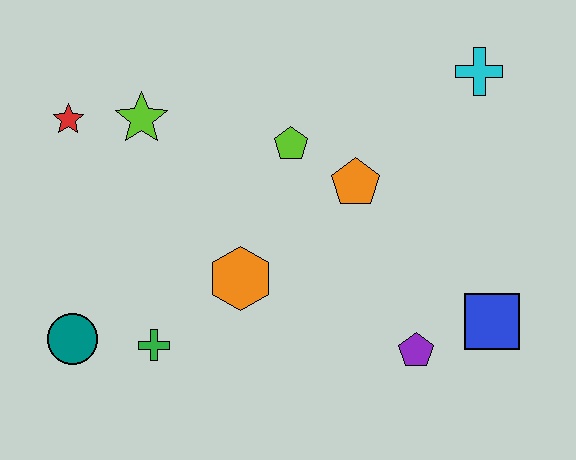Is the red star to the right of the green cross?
No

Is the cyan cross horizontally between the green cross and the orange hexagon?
No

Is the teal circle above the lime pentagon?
No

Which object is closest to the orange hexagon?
The green cross is closest to the orange hexagon.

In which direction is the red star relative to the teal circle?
The red star is above the teal circle.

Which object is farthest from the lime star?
The blue square is farthest from the lime star.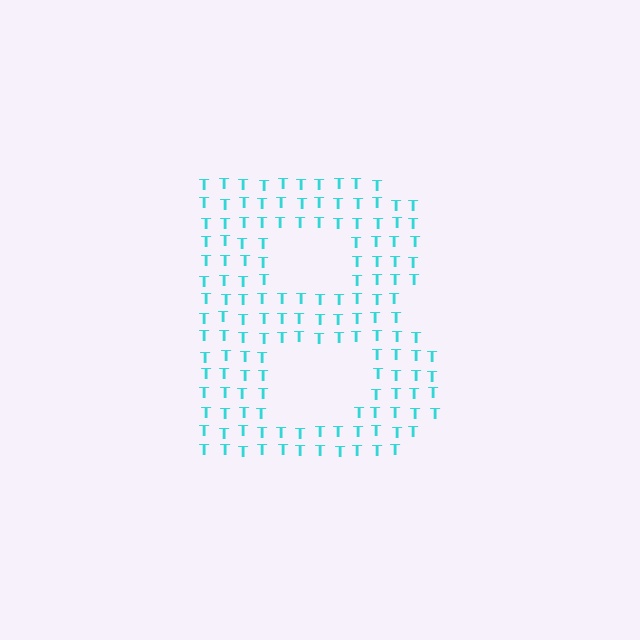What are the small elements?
The small elements are letter T's.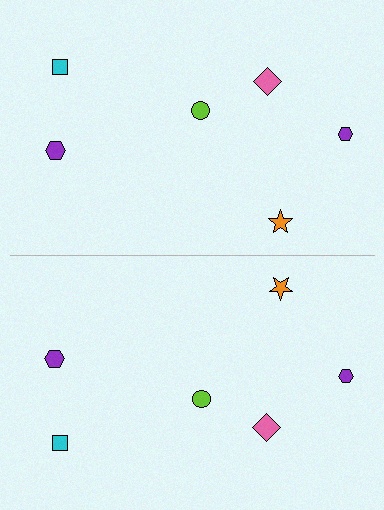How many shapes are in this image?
There are 12 shapes in this image.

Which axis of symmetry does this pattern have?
The pattern has a horizontal axis of symmetry running through the center of the image.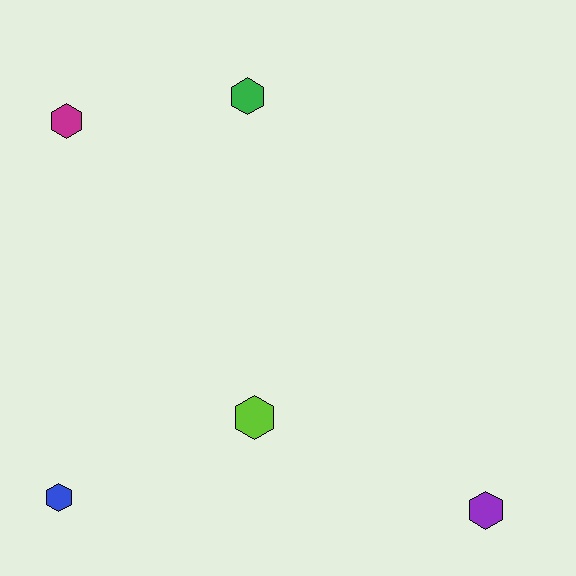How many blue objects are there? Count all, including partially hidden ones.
There is 1 blue object.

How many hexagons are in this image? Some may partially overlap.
There are 5 hexagons.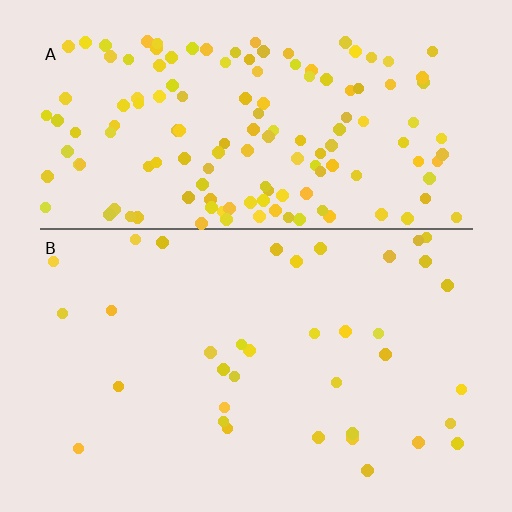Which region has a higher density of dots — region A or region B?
A (the top).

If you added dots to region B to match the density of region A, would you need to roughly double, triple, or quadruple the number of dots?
Approximately quadruple.